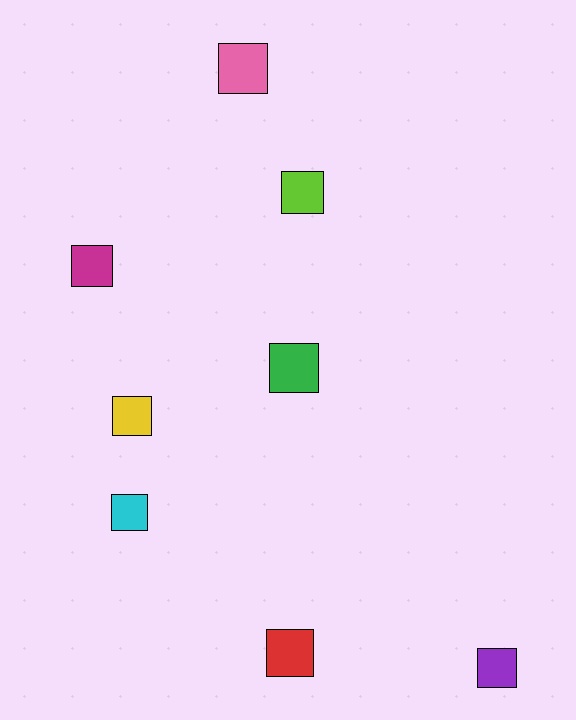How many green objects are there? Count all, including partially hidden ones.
There is 1 green object.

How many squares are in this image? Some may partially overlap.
There are 8 squares.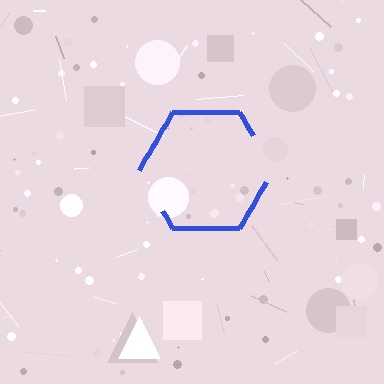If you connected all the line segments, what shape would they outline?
They would outline a hexagon.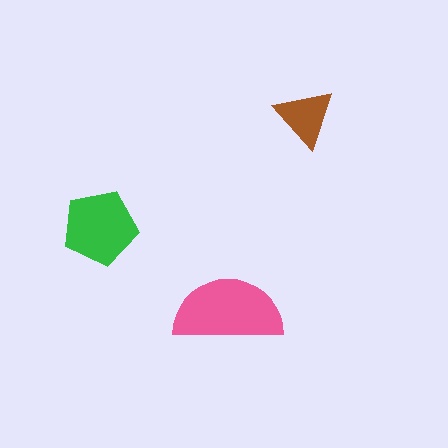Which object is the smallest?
The brown triangle.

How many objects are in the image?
There are 3 objects in the image.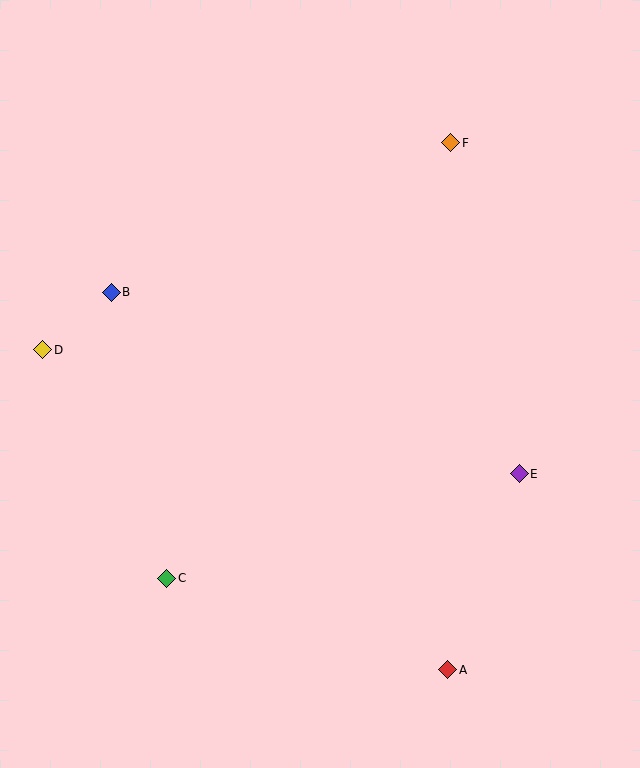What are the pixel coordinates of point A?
Point A is at (448, 670).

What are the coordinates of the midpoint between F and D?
The midpoint between F and D is at (247, 246).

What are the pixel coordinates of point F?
Point F is at (451, 143).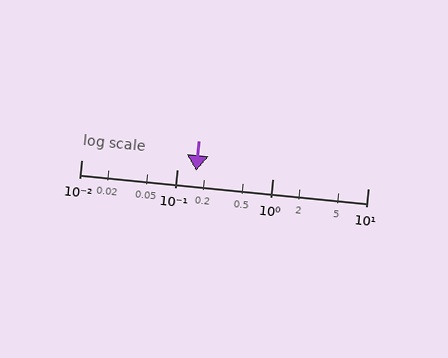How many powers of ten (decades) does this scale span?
The scale spans 3 decades, from 0.01 to 10.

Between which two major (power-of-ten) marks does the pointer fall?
The pointer is between 0.1 and 1.